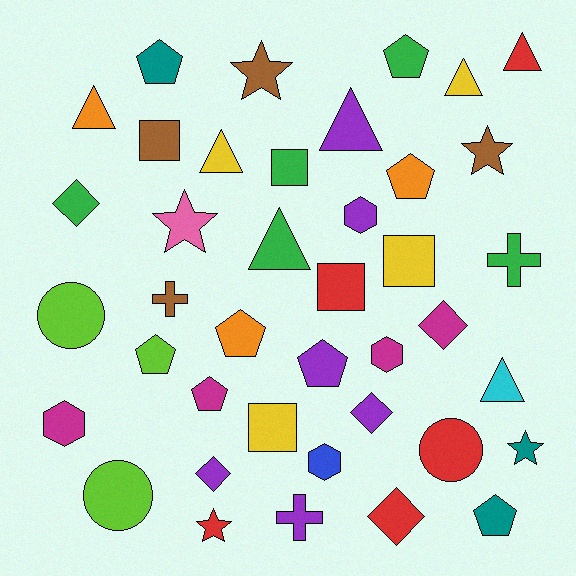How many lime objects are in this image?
There are 3 lime objects.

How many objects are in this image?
There are 40 objects.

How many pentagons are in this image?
There are 8 pentagons.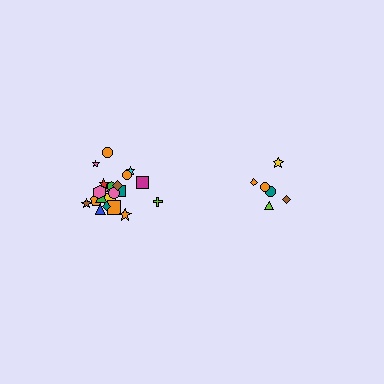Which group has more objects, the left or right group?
The left group.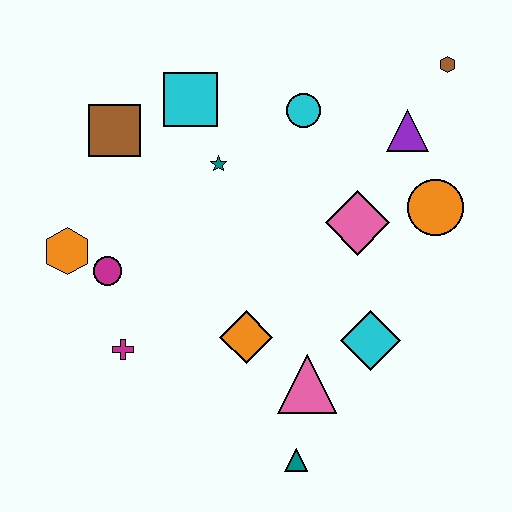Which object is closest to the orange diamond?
The pink triangle is closest to the orange diamond.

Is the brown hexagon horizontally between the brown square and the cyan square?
No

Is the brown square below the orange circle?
No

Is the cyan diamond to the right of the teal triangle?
Yes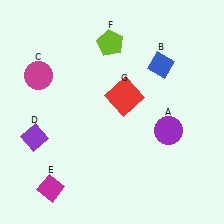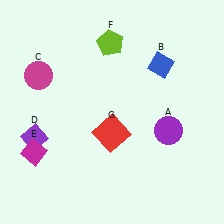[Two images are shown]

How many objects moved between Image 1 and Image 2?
2 objects moved between the two images.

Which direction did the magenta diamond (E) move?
The magenta diamond (E) moved up.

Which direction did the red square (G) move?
The red square (G) moved down.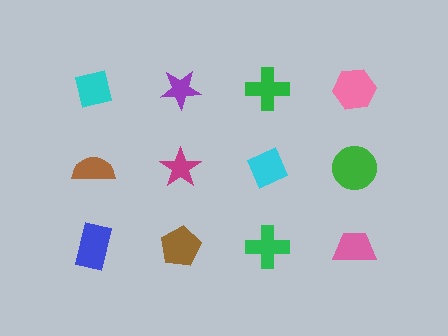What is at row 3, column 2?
A brown pentagon.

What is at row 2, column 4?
A green circle.